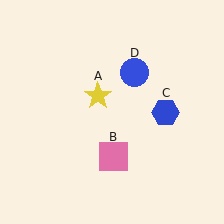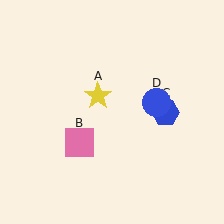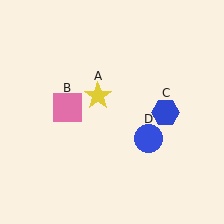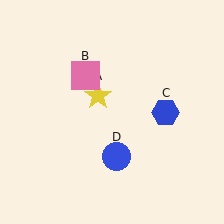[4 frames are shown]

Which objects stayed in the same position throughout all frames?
Yellow star (object A) and blue hexagon (object C) remained stationary.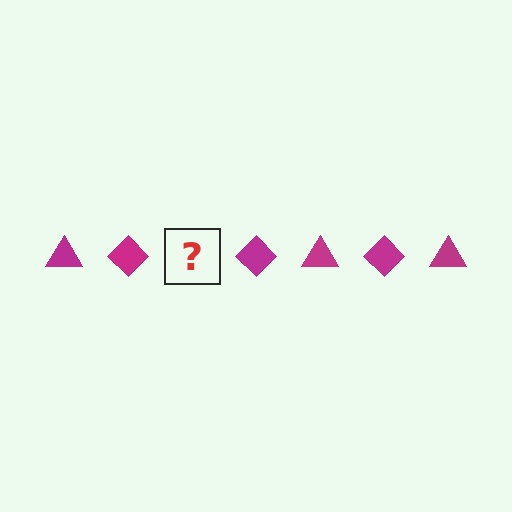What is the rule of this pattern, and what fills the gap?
The rule is that the pattern cycles through triangle, diamond shapes in magenta. The gap should be filled with a magenta triangle.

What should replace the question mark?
The question mark should be replaced with a magenta triangle.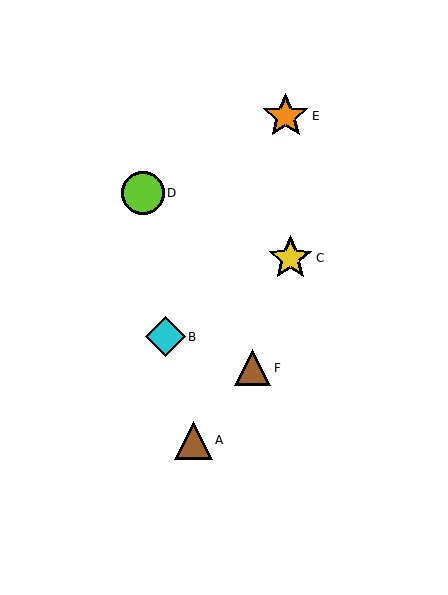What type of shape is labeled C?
Shape C is a yellow star.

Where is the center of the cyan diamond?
The center of the cyan diamond is at (165, 337).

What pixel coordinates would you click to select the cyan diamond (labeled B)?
Click at (165, 337) to select the cyan diamond B.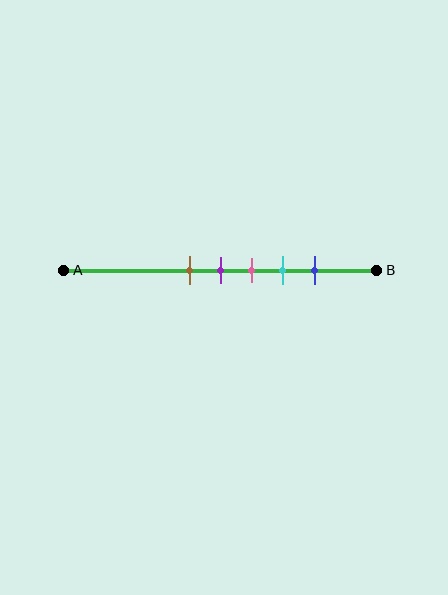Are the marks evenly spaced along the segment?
Yes, the marks are approximately evenly spaced.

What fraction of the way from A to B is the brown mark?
The brown mark is approximately 40% (0.4) of the way from A to B.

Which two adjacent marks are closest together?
The brown and purple marks are the closest adjacent pair.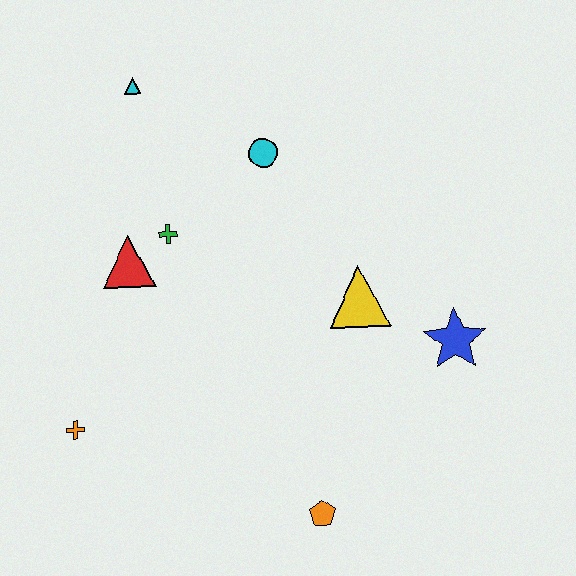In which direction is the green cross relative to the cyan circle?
The green cross is to the left of the cyan circle.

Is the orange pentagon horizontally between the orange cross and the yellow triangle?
Yes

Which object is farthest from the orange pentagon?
The cyan triangle is farthest from the orange pentagon.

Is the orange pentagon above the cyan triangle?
No